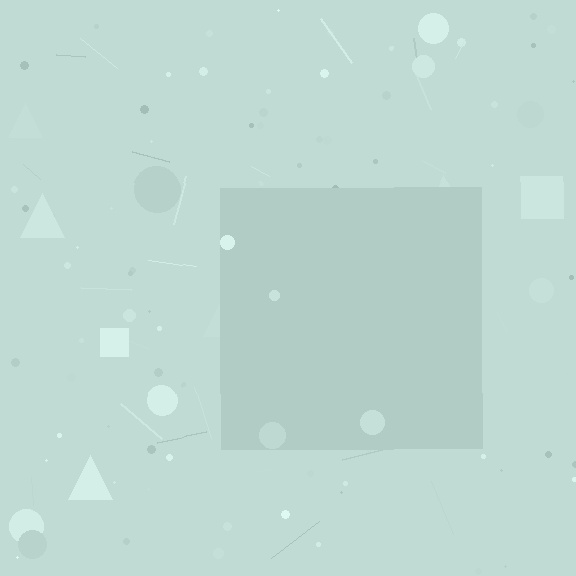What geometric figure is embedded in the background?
A square is embedded in the background.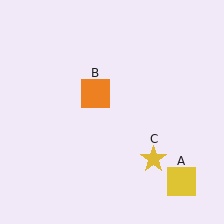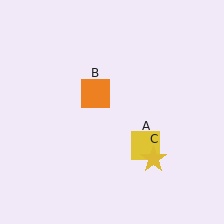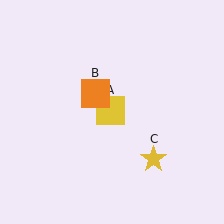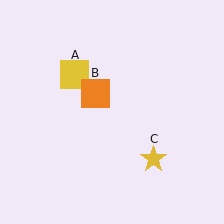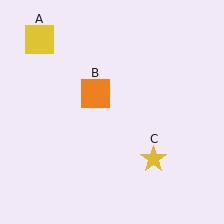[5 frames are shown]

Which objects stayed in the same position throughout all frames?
Orange square (object B) and yellow star (object C) remained stationary.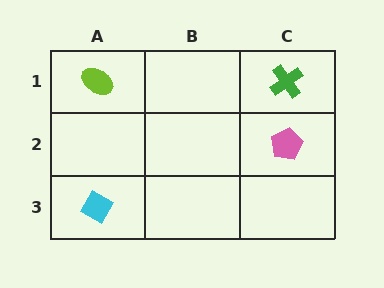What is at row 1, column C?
A green cross.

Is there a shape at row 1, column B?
No, that cell is empty.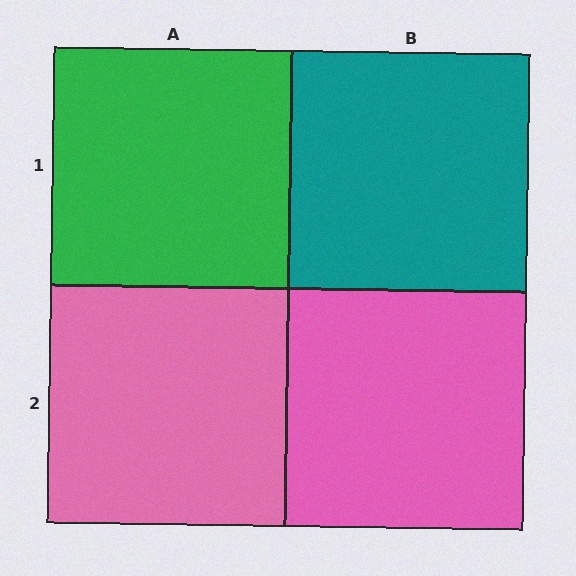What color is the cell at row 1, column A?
Green.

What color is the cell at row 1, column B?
Teal.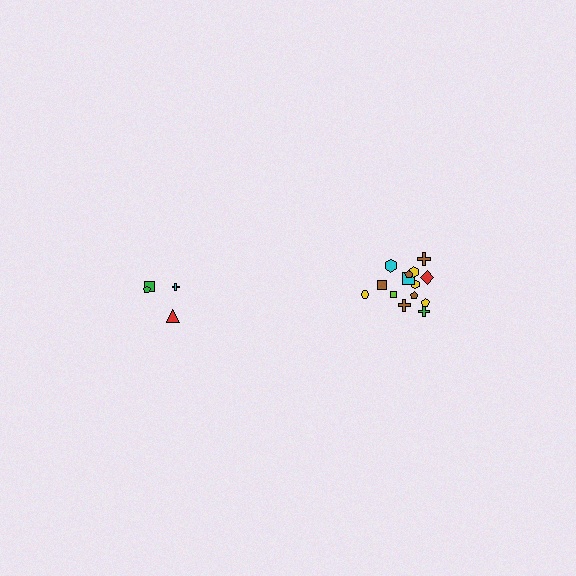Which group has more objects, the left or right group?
The right group.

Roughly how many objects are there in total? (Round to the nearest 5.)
Roughly 20 objects in total.